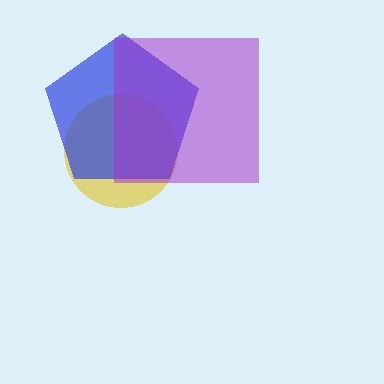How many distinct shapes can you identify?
There are 3 distinct shapes: a yellow circle, a blue pentagon, a purple square.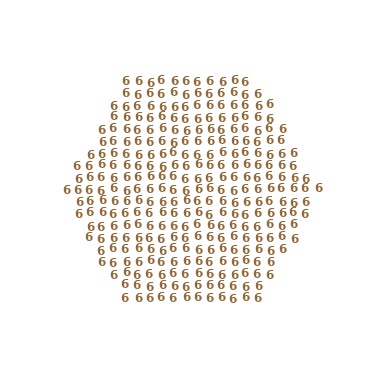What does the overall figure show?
The overall figure shows a hexagon.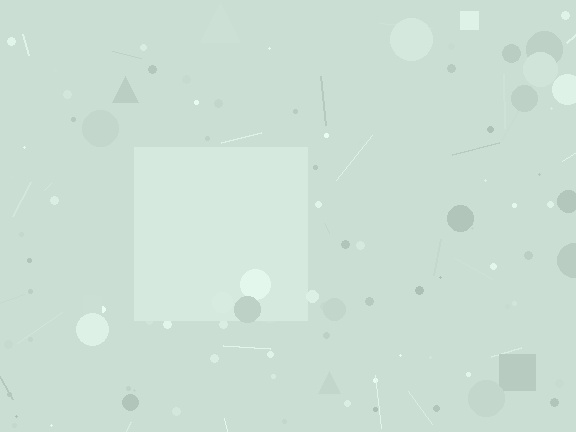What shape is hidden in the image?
A square is hidden in the image.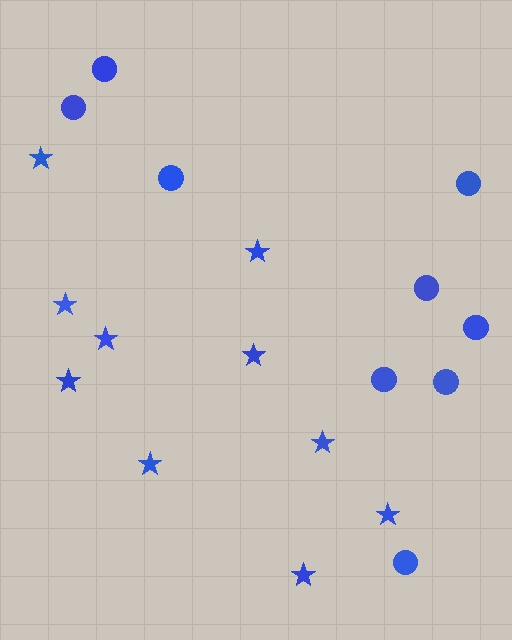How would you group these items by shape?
There are 2 groups: one group of circles (9) and one group of stars (10).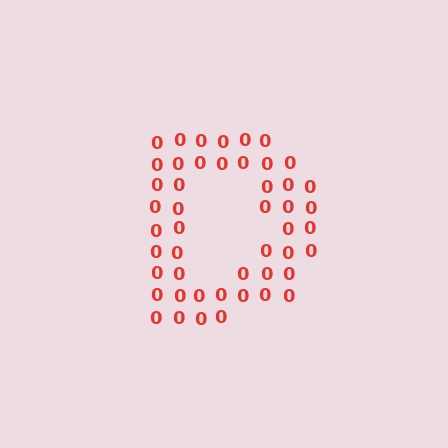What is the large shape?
The large shape is the letter D.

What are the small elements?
The small elements are digit 0's.